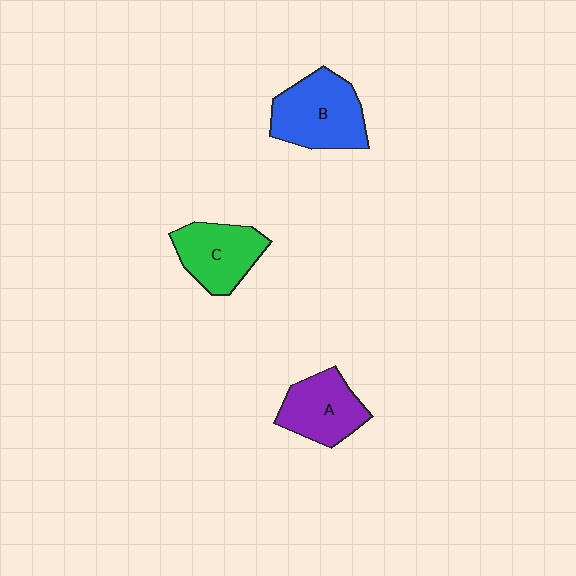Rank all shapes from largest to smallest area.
From largest to smallest: B (blue), C (green), A (purple).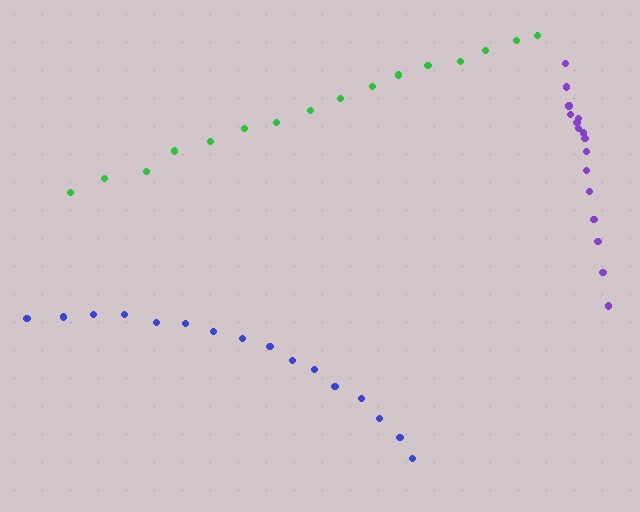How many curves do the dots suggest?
There are 3 distinct paths.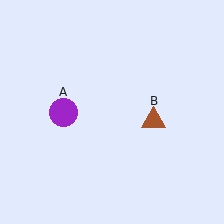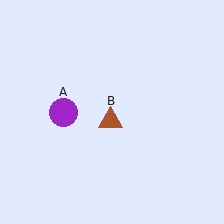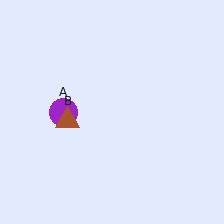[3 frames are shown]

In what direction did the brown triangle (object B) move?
The brown triangle (object B) moved left.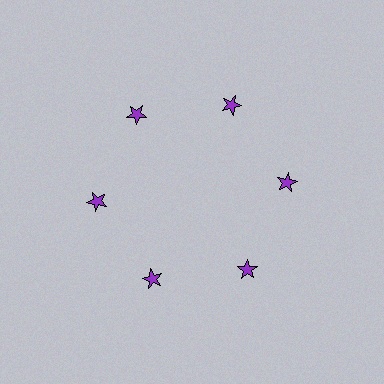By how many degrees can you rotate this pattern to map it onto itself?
The pattern maps onto itself every 60 degrees of rotation.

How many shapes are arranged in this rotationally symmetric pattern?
There are 6 shapes, arranged in 6 groups of 1.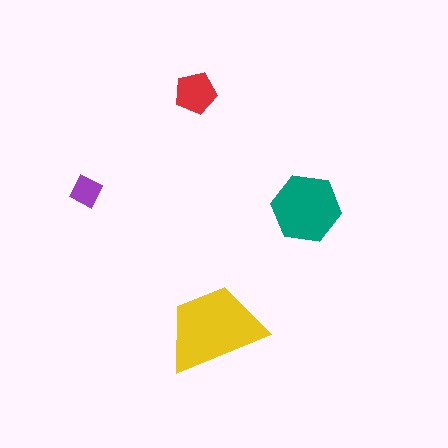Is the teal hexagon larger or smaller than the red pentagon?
Larger.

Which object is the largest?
The yellow trapezoid.